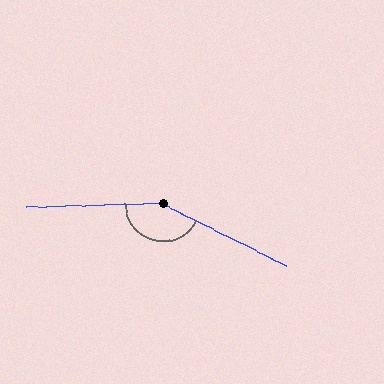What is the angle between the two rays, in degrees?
Approximately 152 degrees.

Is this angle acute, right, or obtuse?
It is obtuse.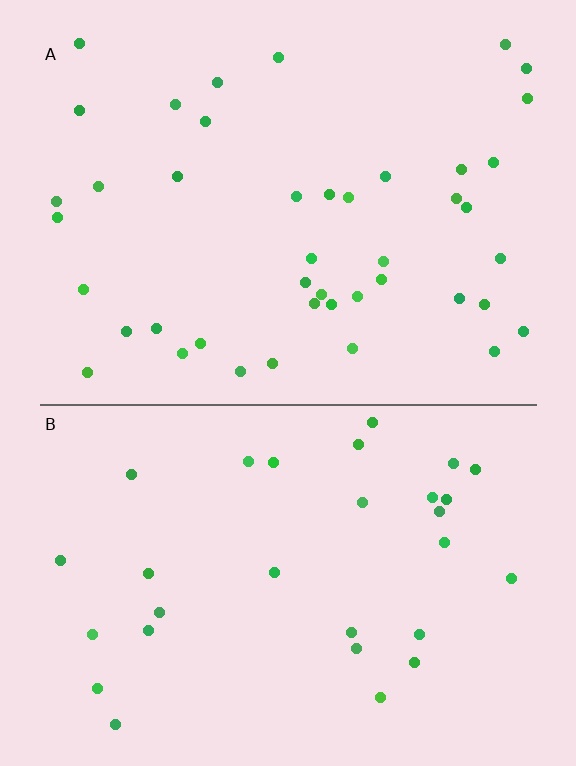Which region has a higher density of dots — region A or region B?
A (the top).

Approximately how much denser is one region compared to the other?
Approximately 1.5× — region A over region B.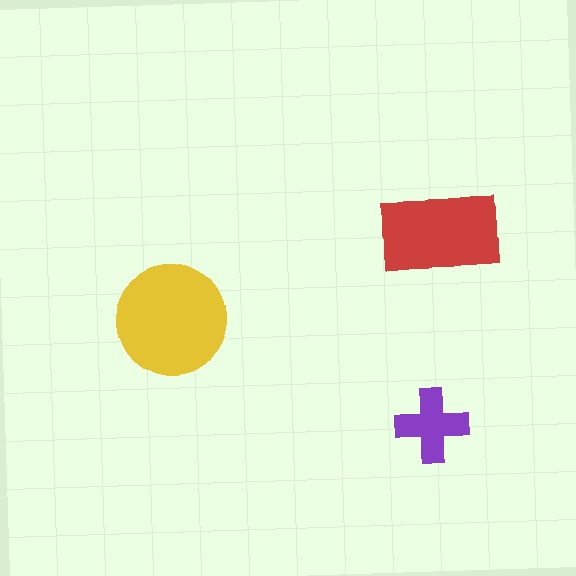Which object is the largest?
The yellow circle.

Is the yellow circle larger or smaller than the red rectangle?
Larger.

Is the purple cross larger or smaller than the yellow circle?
Smaller.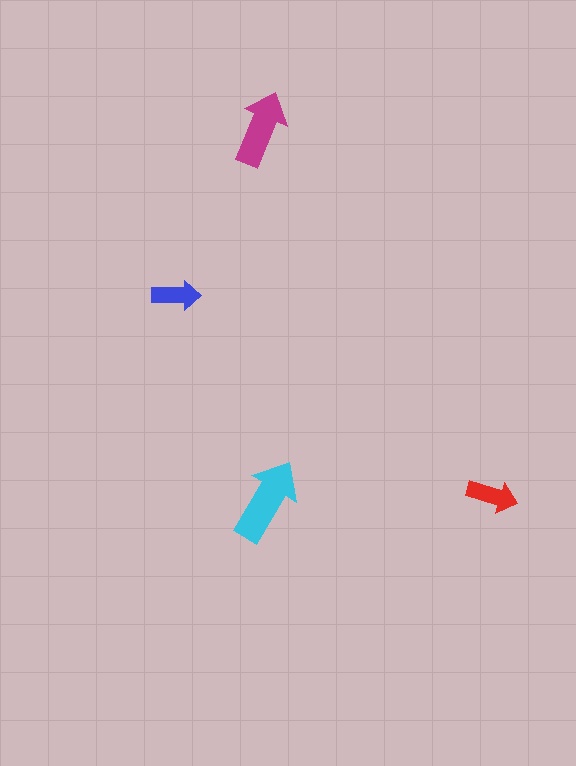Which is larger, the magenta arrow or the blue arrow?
The magenta one.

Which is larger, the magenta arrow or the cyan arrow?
The cyan one.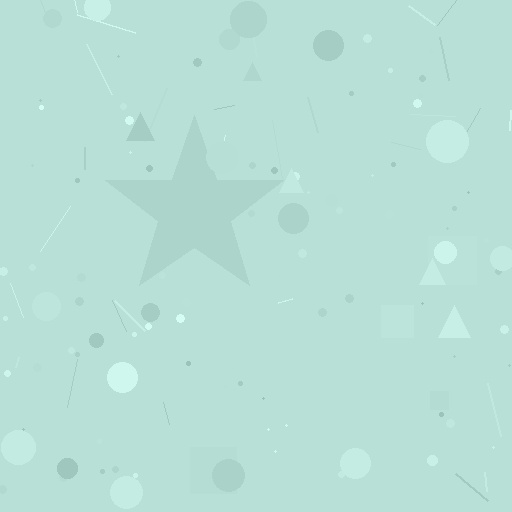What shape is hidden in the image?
A star is hidden in the image.